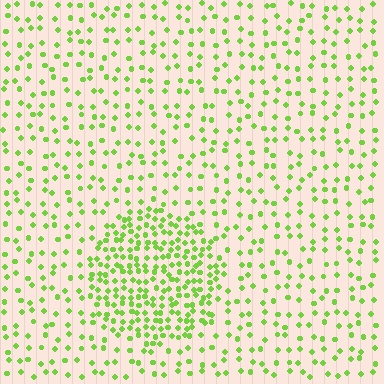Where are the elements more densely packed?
The elements are more densely packed inside the circle boundary.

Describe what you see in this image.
The image contains small lime elements arranged at two different densities. A circle-shaped region is visible where the elements are more densely packed than the surrounding area.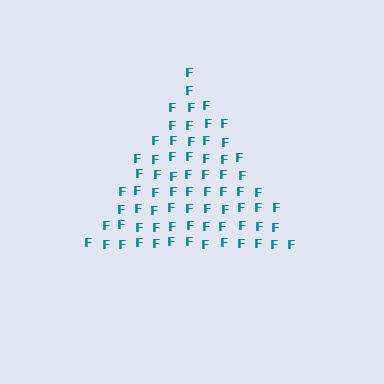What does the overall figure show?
The overall figure shows a triangle.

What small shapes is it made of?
It is made of small letter F's.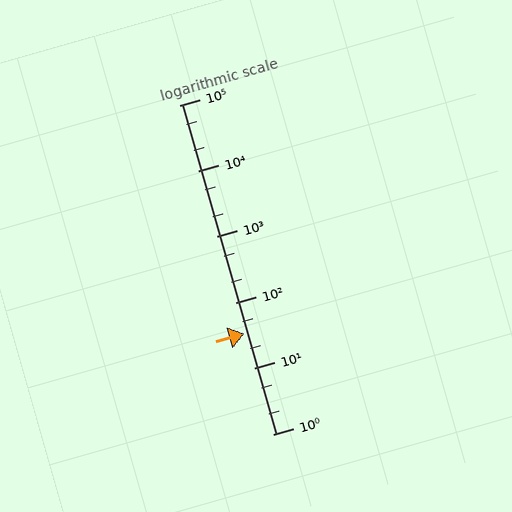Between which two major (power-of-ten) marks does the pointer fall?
The pointer is between 10 and 100.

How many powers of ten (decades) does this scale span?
The scale spans 5 decades, from 1 to 100000.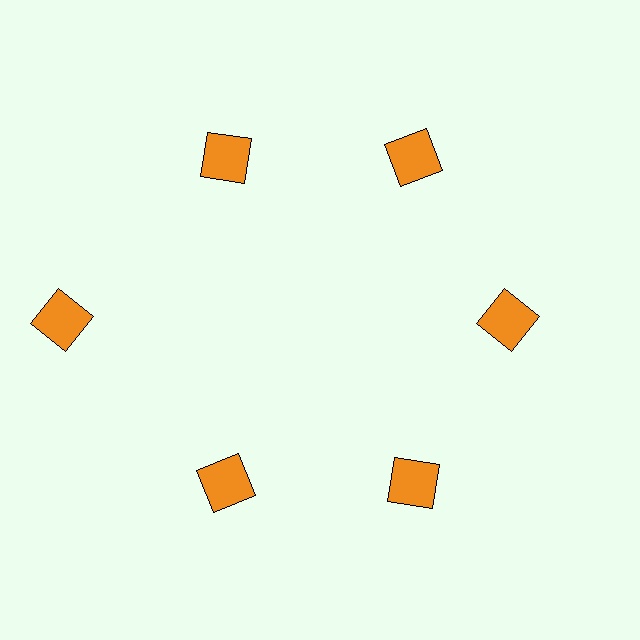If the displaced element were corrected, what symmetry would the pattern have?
It would have 6-fold rotational symmetry — the pattern would map onto itself every 60 degrees.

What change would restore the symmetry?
The symmetry would be restored by moving it inward, back onto the ring so that all 6 squares sit at equal angles and equal distance from the center.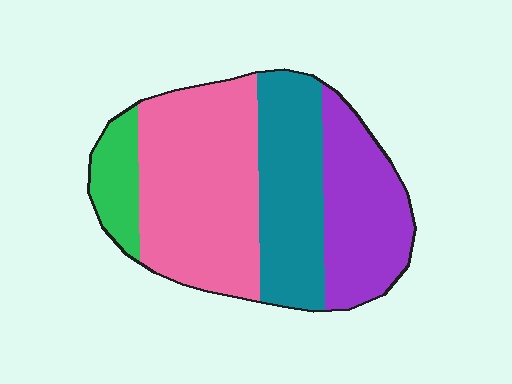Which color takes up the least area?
Green, at roughly 10%.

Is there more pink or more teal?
Pink.